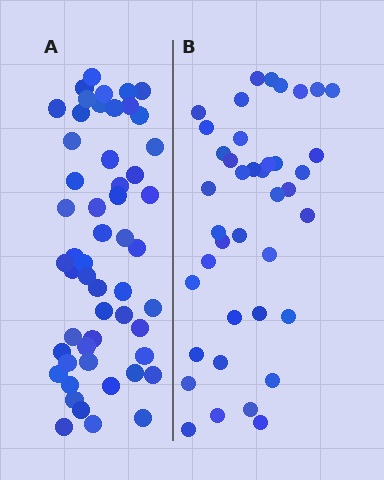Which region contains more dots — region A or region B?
Region A (the left region) has more dots.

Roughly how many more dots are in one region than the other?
Region A has approximately 15 more dots than region B.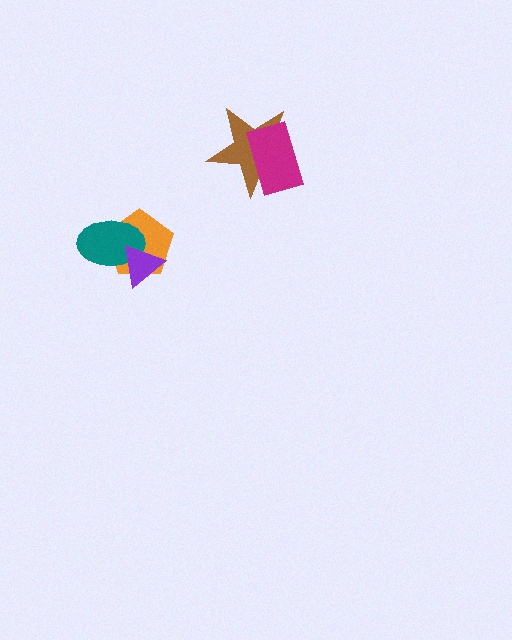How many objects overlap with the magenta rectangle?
1 object overlaps with the magenta rectangle.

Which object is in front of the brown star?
The magenta rectangle is in front of the brown star.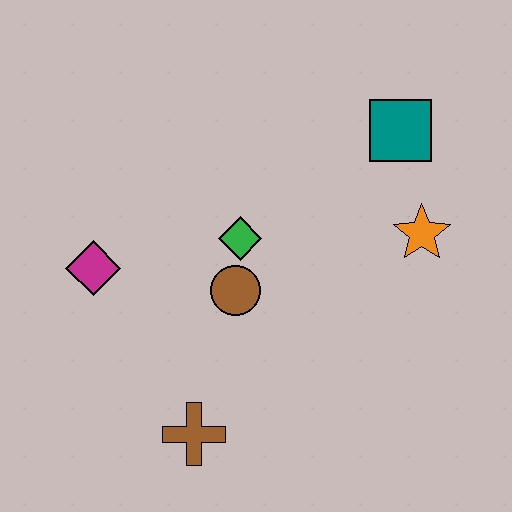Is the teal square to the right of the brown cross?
Yes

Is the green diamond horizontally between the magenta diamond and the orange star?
Yes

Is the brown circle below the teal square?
Yes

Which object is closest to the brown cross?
The brown circle is closest to the brown cross.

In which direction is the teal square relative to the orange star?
The teal square is above the orange star.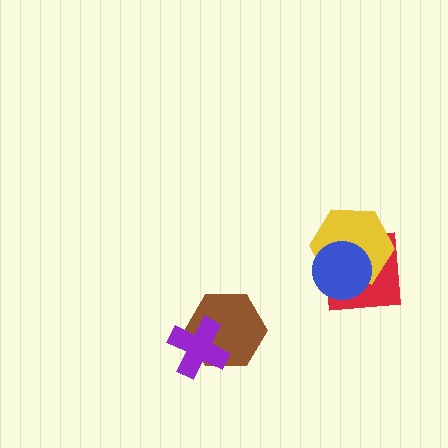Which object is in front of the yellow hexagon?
The blue circle is in front of the yellow hexagon.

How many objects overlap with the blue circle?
2 objects overlap with the blue circle.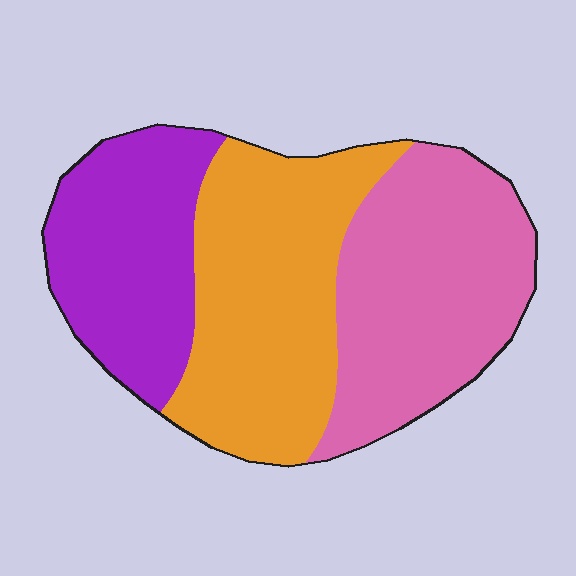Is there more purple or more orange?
Orange.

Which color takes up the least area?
Purple, at roughly 25%.